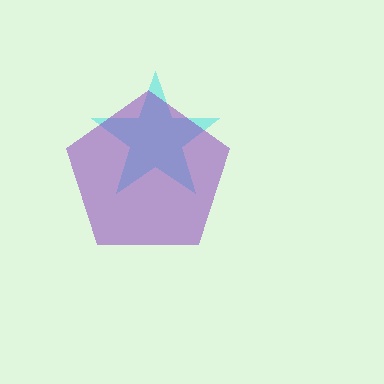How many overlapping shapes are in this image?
There are 2 overlapping shapes in the image.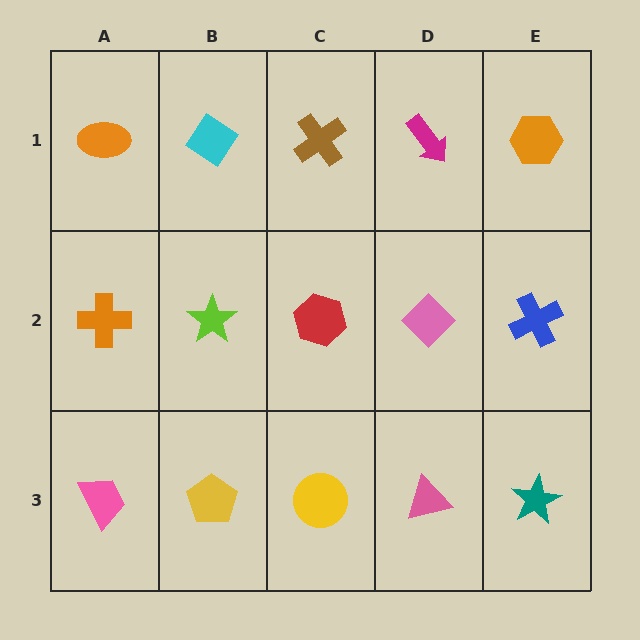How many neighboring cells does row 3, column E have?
2.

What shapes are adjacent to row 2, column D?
A magenta arrow (row 1, column D), a pink triangle (row 3, column D), a red hexagon (row 2, column C), a blue cross (row 2, column E).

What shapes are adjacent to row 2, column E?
An orange hexagon (row 1, column E), a teal star (row 3, column E), a pink diamond (row 2, column D).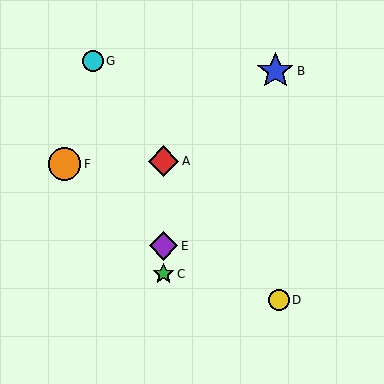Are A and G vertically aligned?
No, A is at x≈163 and G is at x≈93.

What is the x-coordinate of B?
Object B is at x≈275.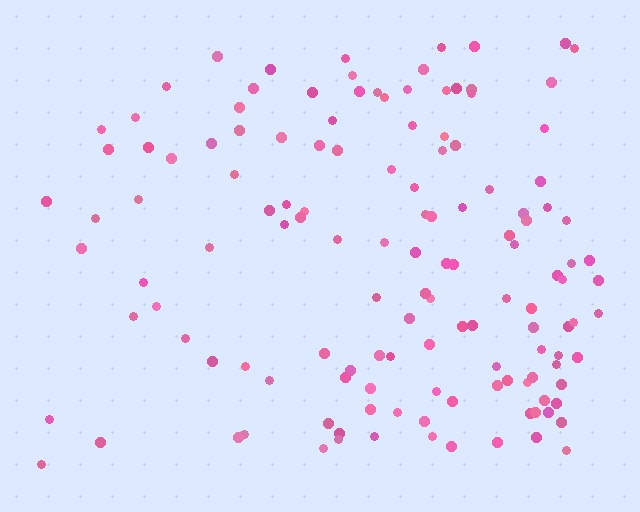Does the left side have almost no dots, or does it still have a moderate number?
Still a moderate number, just noticeably fewer than the right.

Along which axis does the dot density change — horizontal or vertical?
Horizontal.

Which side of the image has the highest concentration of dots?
The right.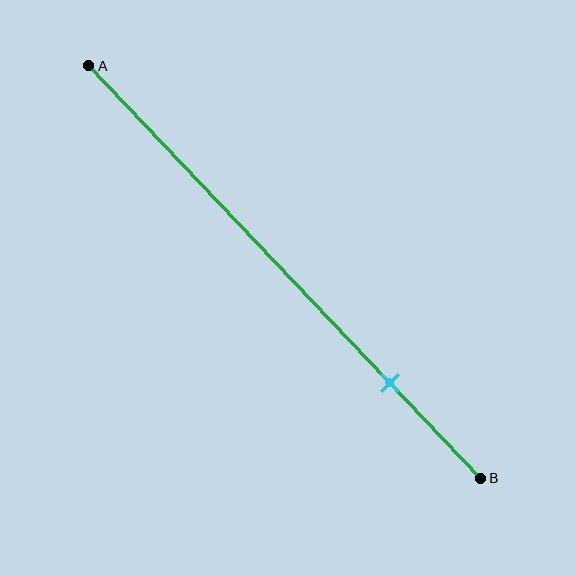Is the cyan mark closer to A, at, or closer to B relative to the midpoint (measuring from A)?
The cyan mark is closer to point B than the midpoint of segment AB.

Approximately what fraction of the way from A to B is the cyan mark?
The cyan mark is approximately 75% of the way from A to B.